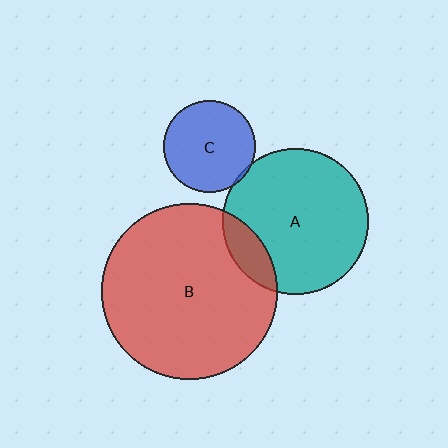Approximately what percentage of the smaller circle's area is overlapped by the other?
Approximately 15%.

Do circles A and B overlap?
Yes.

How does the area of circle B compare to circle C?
Approximately 3.6 times.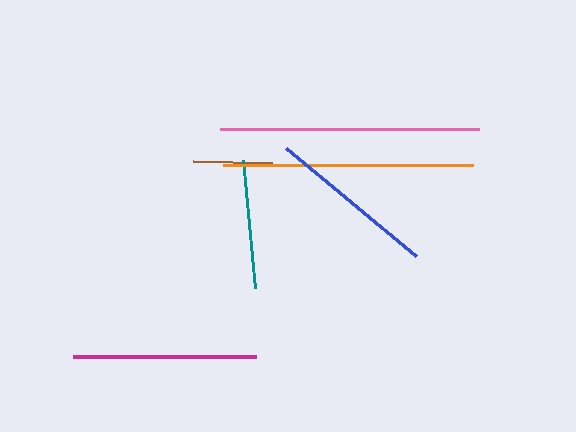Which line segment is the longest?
The pink line is the longest at approximately 259 pixels.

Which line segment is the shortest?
The brown line is the shortest at approximately 79 pixels.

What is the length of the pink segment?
The pink segment is approximately 259 pixels long.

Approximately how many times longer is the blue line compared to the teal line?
The blue line is approximately 1.3 times the length of the teal line.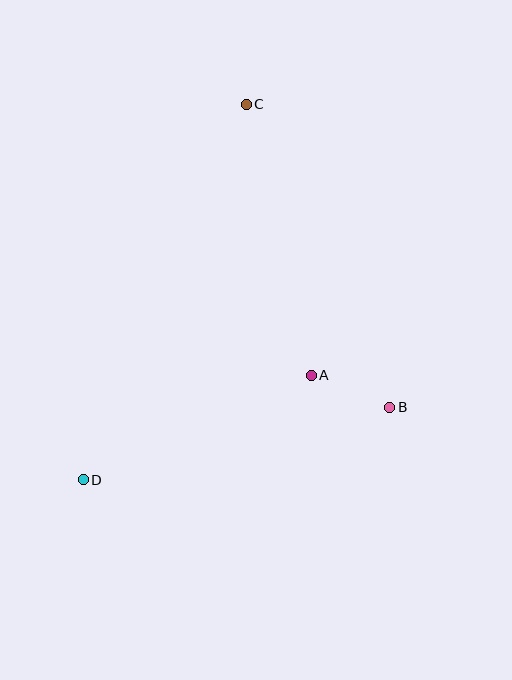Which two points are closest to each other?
Points A and B are closest to each other.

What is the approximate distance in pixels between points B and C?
The distance between B and C is approximately 335 pixels.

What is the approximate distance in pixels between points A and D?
The distance between A and D is approximately 251 pixels.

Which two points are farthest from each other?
Points C and D are farthest from each other.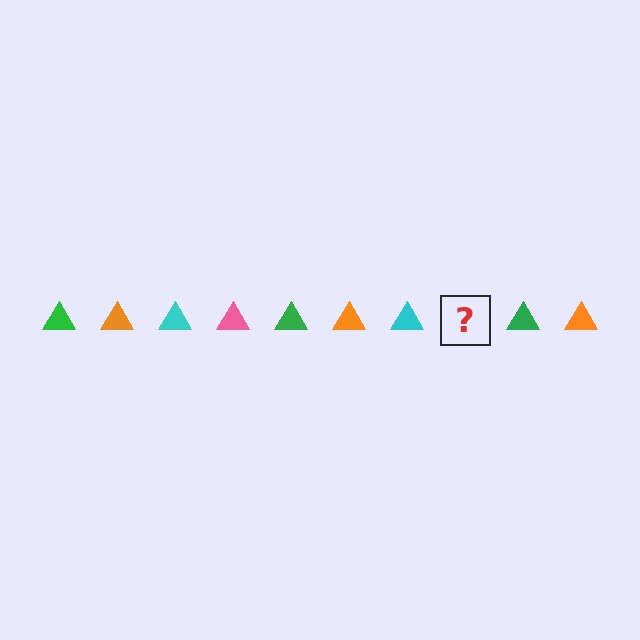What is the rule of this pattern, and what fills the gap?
The rule is that the pattern cycles through green, orange, cyan, pink triangles. The gap should be filled with a pink triangle.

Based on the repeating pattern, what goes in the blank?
The blank should be a pink triangle.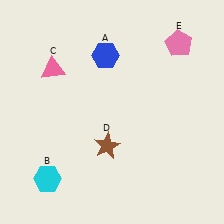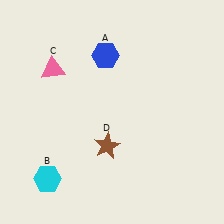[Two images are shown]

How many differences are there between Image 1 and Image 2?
There is 1 difference between the two images.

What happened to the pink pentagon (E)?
The pink pentagon (E) was removed in Image 2. It was in the top-right area of Image 1.